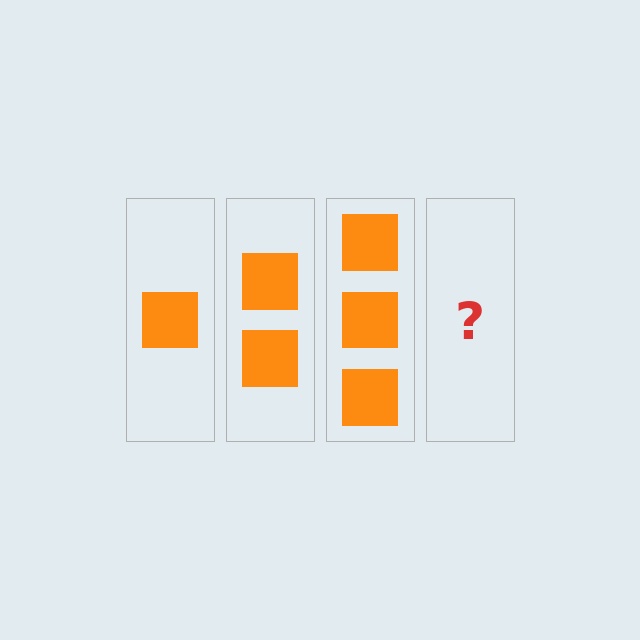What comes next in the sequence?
The next element should be 4 squares.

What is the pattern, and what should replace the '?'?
The pattern is that each step adds one more square. The '?' should be 4 squares.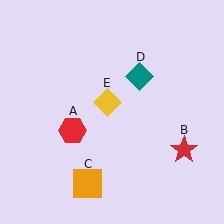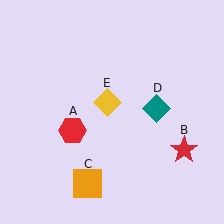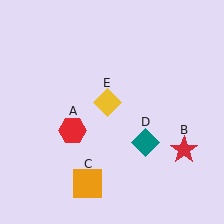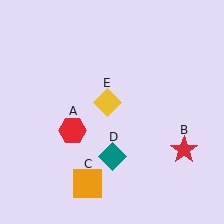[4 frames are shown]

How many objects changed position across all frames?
1 object changed position: teal diamond (object D).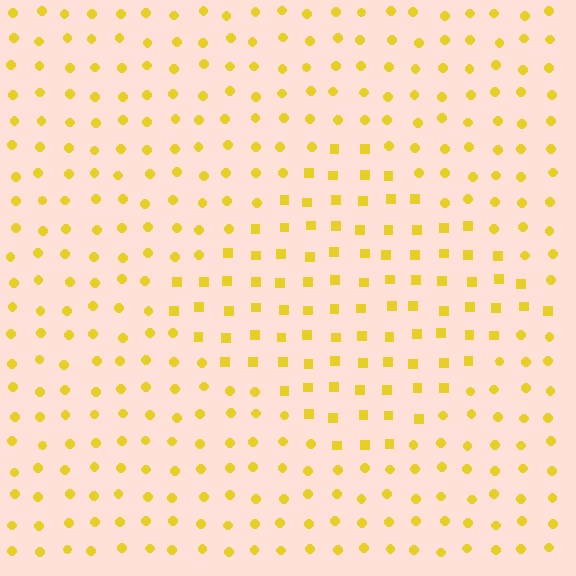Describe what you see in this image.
The image is filled with small yellow elements arranged in a uniform grid. A diamond-shaped region contains squares, while the surrounding area contains circles. The boundary is defined purely by the change in element shape.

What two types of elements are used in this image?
The image uses squares inside the diamond region and circles outside it.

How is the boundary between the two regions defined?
The boundary is defined by a change in element shape: squares inside vs. circles outside. All elements share the same color and spacing.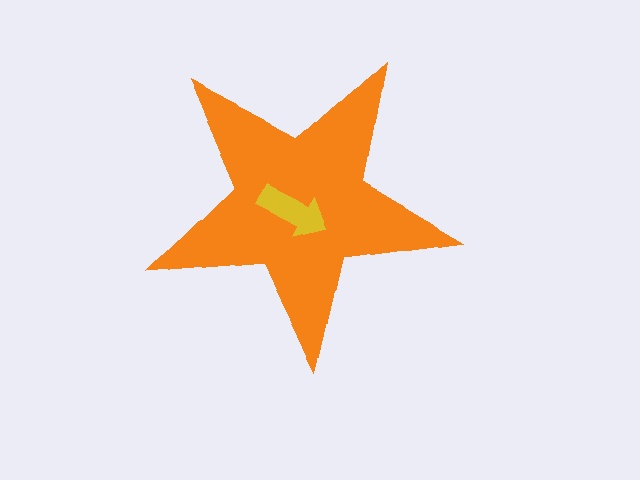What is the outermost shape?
The orange star.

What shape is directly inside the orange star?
The yellow arrow.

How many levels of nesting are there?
2.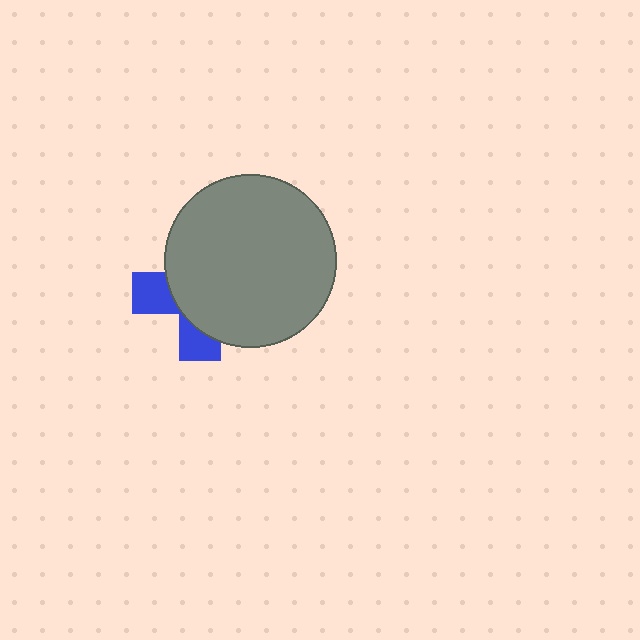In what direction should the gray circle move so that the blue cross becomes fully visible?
The gray circle should move right. That is the shortest direction to clear the overlap and leave the blue cross fully visible.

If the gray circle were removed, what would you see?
You would see the complete blue cross.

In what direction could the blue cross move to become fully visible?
The blue cross could move left. That would shift it out from behind the gray circle entirely.